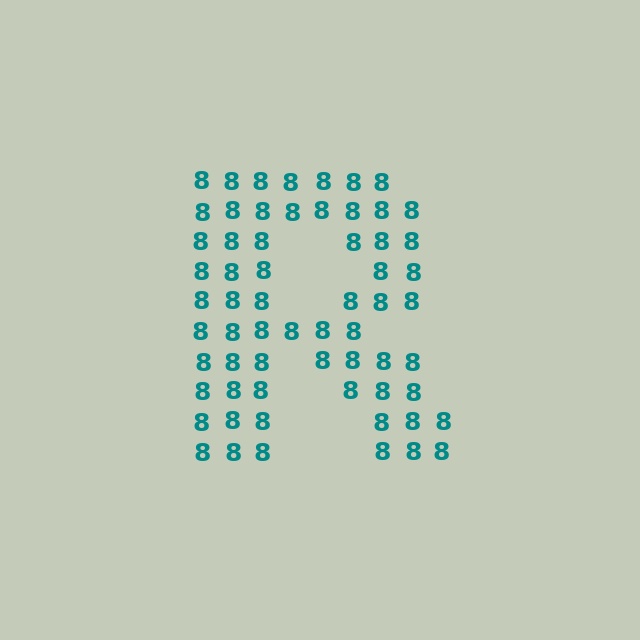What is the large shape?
The large shape is the letter R.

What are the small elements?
The small elements are digit 8's.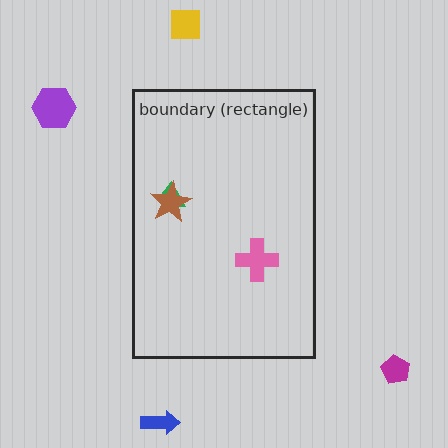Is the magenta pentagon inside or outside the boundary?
Outside.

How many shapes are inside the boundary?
3 inside, 4 outside.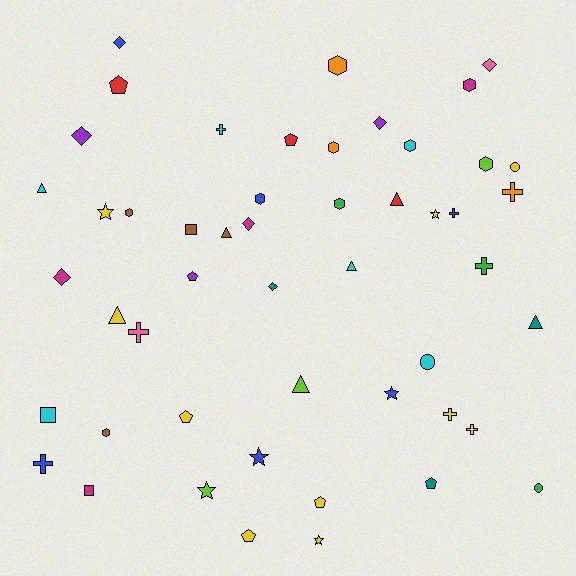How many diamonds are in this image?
There are 7 diamonds.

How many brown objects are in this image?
There are 4 brown objects.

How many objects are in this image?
There are 50 objects.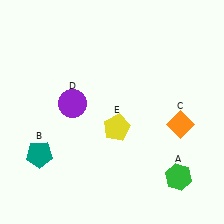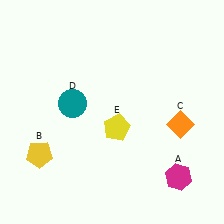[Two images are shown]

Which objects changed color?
A changed from green to magenta. B changed from teal to yellow. D changed from purple to teal.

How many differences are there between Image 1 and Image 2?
There are 3 differences between the two images.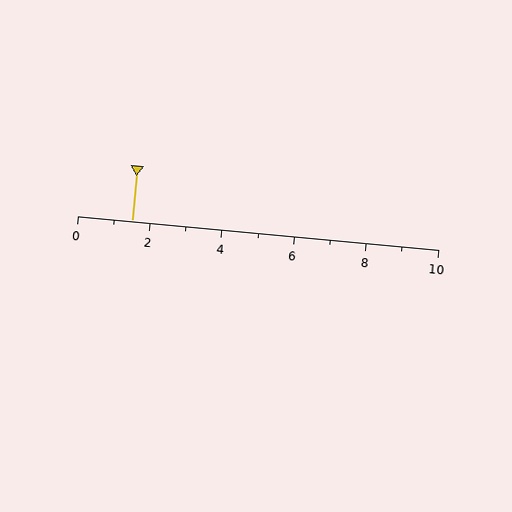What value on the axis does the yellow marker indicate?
The marker indicates approximately 1.5.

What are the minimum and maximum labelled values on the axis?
The axis runs from 0 to 10.